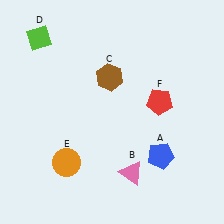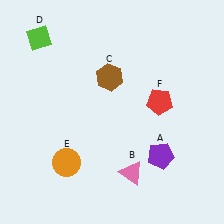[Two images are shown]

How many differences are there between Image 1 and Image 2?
There is 1 difference between the two images.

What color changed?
The pentagon (A) changed from blue in Image 1 to purple in Image 2.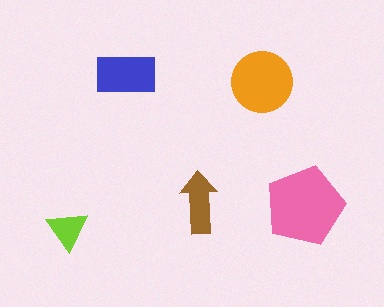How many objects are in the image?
There are 5 objects in the image.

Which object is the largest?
The pink pentagon.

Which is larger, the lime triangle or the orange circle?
The orange circle.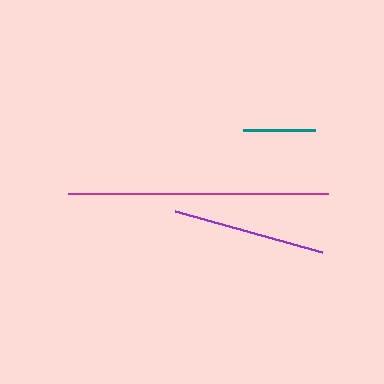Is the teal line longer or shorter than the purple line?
The purple line is longer than the teal line.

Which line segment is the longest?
The magenta line is the longest at approximately 260 pixels.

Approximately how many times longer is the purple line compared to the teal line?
The purple line is approximately 2.1 times the length of the teal line.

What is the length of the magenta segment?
The magenta segment is approximately 260 pixels long.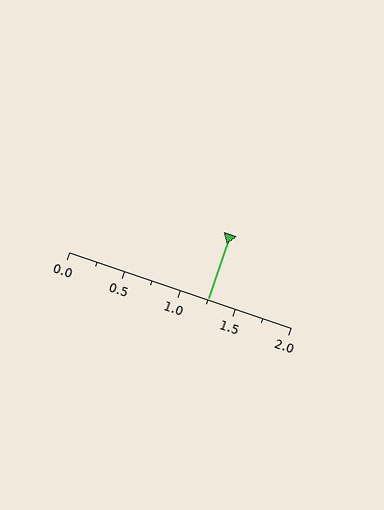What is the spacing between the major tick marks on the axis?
The major ticks are spaced 0.5 apart.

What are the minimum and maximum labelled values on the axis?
The axis runs from 0.0 to 2.0.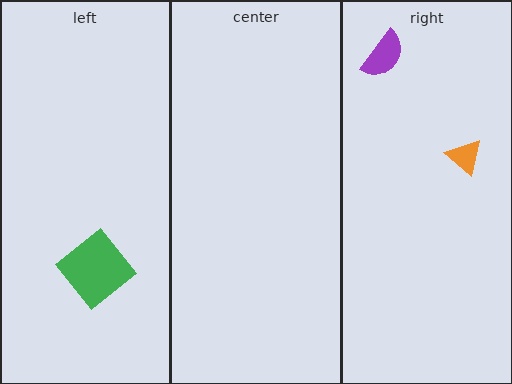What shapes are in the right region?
The orange triangle, the purple semicircle.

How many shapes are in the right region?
2.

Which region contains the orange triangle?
The right region.